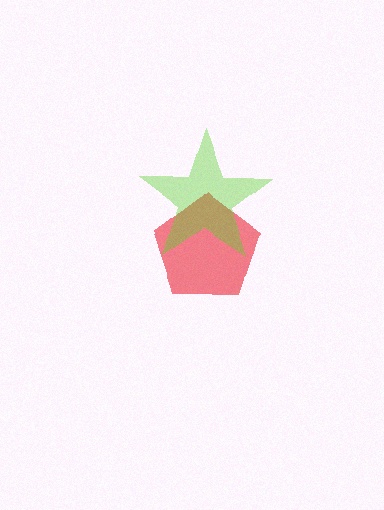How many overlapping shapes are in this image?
There are 2 overlapping shapes in the image.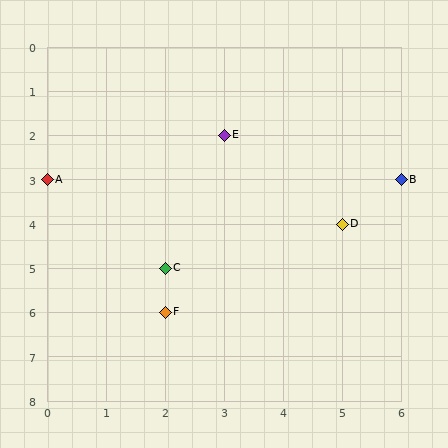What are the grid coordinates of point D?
Point D is at grid coordinates (5, 4).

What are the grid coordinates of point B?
Point B is at grid coordinates (6, 3).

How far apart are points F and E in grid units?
Points F and E are 1 column and 4 rows apart (about 4.1 grid units diagonally).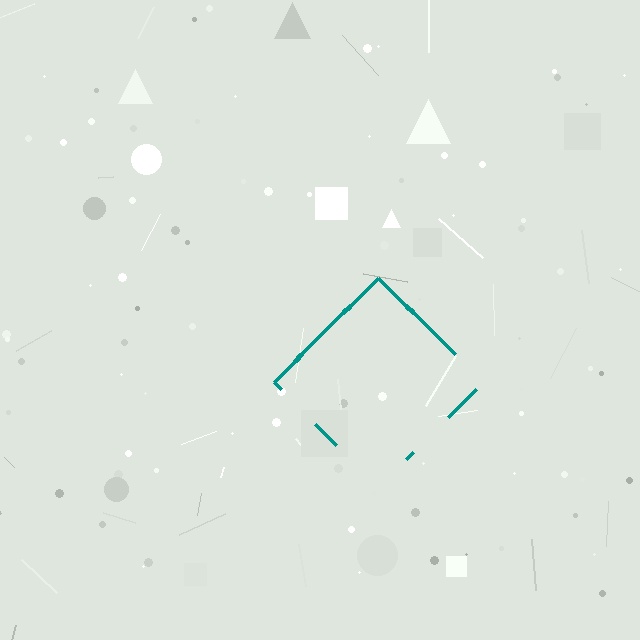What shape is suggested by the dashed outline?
The dashed outline suggests a diamond.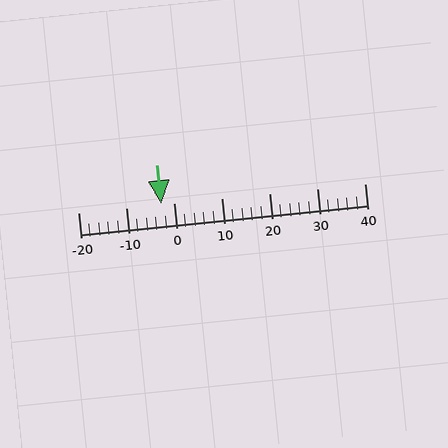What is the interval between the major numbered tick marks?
The major tick marks are spaced 10 units apart.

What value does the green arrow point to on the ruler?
The green arrow points to approximately -3.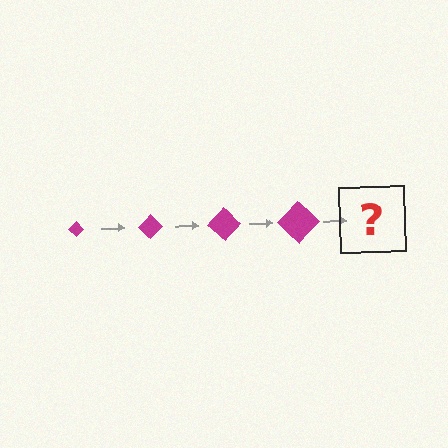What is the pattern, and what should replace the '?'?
The pattern is that the diamond gets progressively larger each step. The '?' should be a magenta diamond, larger than the previous one.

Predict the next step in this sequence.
The next step is a magenta diamond, larger than the previous one.